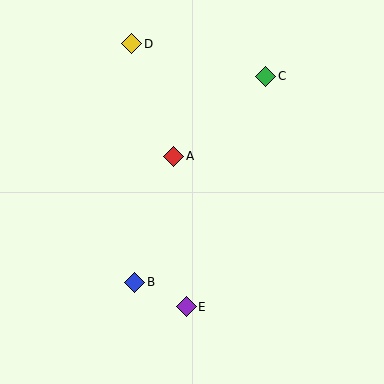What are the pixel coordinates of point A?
Point A is at (174, 156).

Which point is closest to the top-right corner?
Point C is closest to the top-right corner.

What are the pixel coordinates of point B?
Point B is at (135, 282).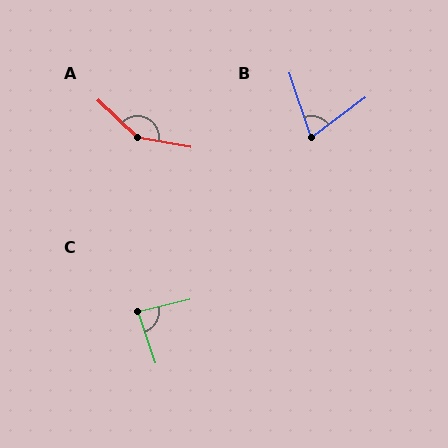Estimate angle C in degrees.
Approximately 84 degrees.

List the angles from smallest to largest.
B (72°), C (84°), A (146°).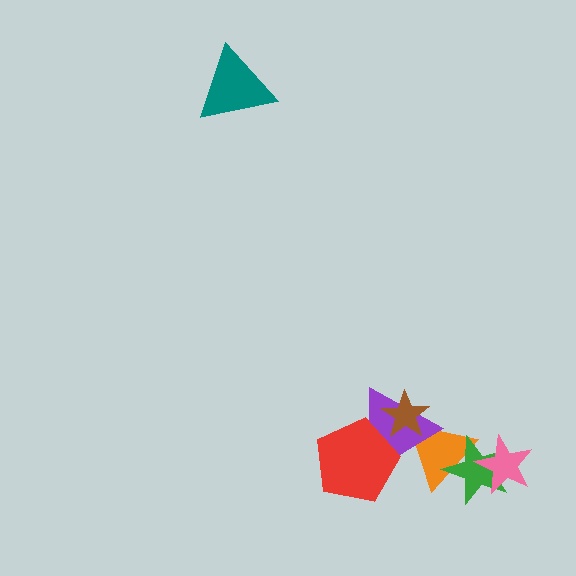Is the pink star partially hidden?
No, no other shape covers it.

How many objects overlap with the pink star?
1 object overlaps with the pink star.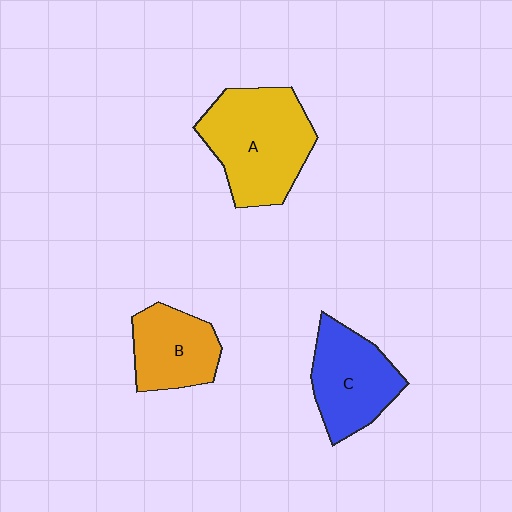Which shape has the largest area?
Shape A (yellow).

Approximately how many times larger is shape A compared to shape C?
Approximately 1.4 times.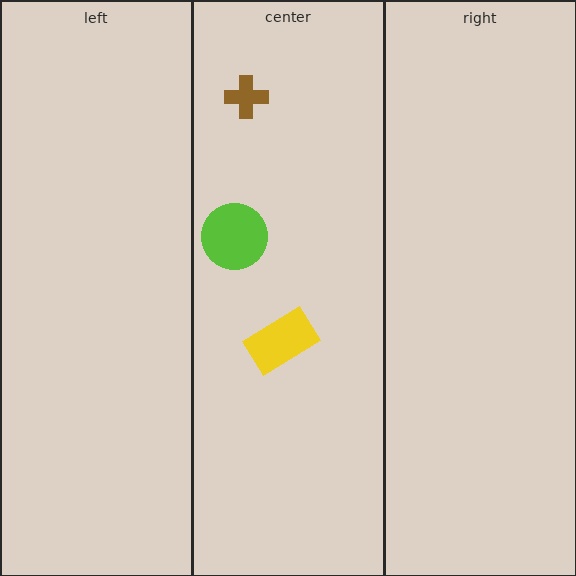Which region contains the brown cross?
The center region.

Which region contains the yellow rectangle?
The center region.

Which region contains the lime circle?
The center region.